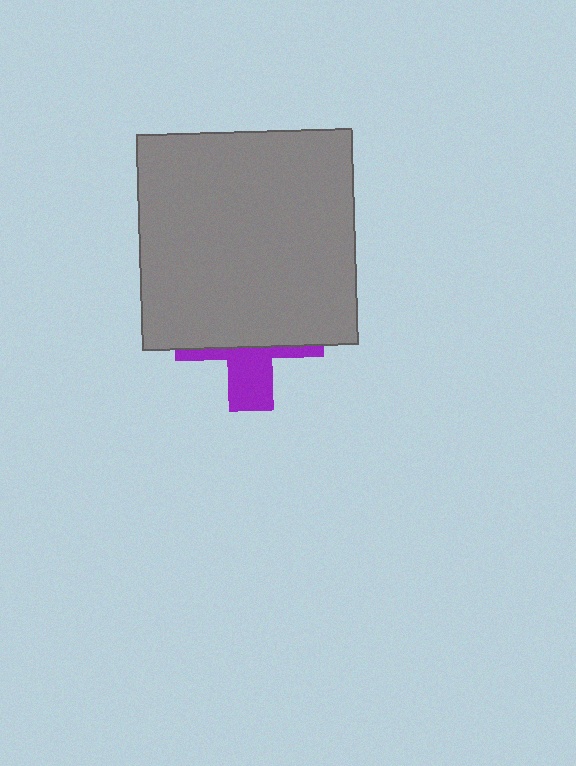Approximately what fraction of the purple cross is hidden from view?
Roughly 67% of the purple cross is hidden behind the gray square.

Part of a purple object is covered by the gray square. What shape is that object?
It is a cross.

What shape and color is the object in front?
The object in front is a gray square.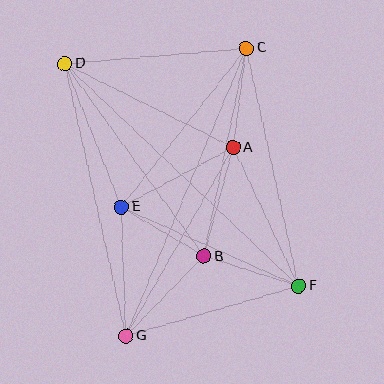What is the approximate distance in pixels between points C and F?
The distance between C and F is approximately 243 pixels.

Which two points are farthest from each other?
Points D and F are farthest from each other.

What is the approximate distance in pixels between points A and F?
The distance between A and F is approximately 153 pixels.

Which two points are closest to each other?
Points B and E are closest to each other.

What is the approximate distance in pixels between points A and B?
The distance between A and B is approximately 112 pixels.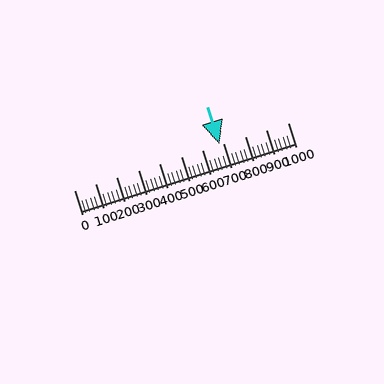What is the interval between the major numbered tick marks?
The major tick marks are spaced 100 units apart.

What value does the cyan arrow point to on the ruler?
The cyan arrow points to approximately 681.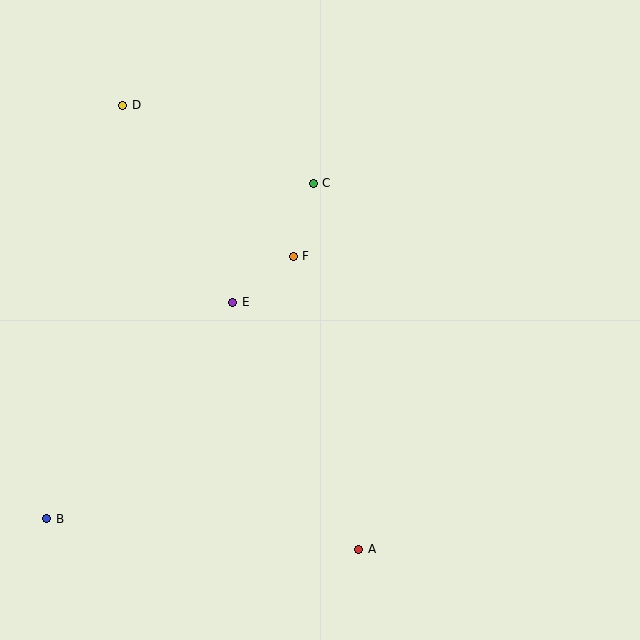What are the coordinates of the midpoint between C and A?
The midpoint between C and A is at (336, 366).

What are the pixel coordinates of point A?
Point A is at (359, 549).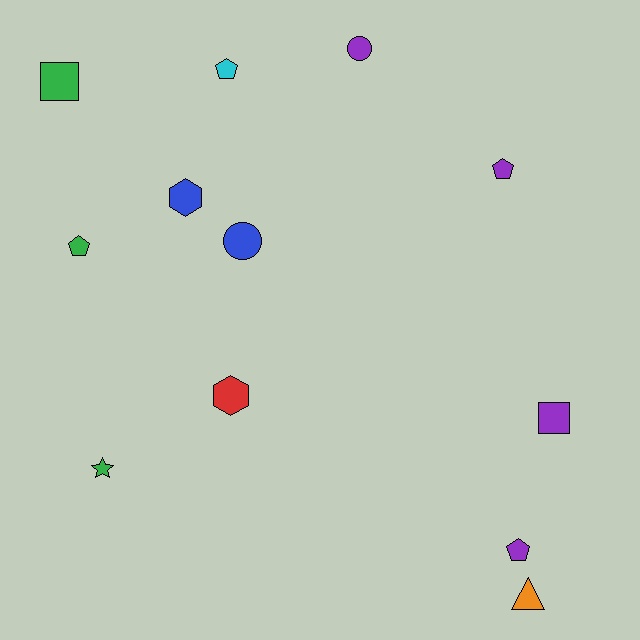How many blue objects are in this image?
There are 2 blue objects.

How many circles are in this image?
There are 2 circles.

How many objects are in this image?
There are 12 objects.